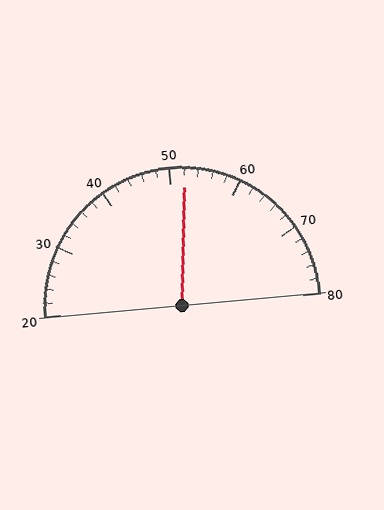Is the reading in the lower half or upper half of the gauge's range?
The reading is in the upper half of the range (20 to 80).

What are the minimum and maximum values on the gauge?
The gauge ranges from 20 to 80.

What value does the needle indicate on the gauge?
The needle indicates approximately 52.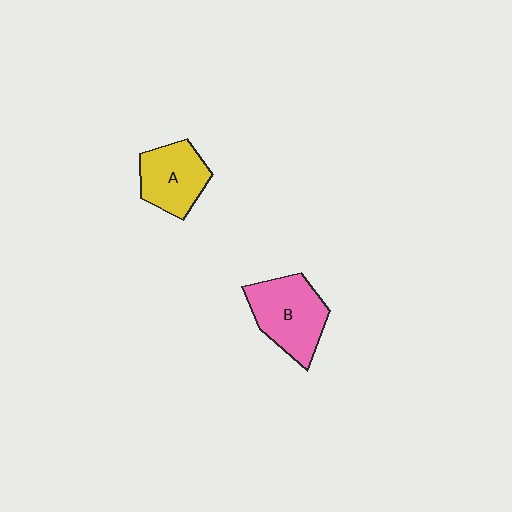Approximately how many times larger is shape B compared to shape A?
Approximately 1.2 times.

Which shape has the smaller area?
Shape A (yellow).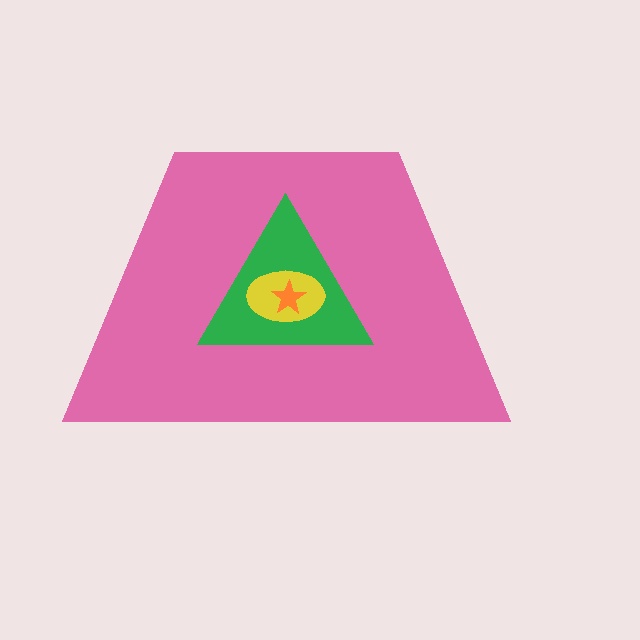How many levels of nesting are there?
4.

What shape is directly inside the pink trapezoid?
The green triangle.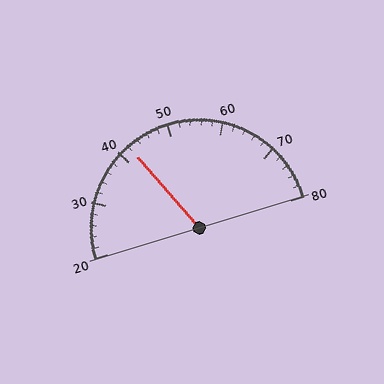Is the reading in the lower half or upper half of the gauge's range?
The reading is in the lower half of the range (20 to 80).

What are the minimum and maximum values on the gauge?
The gauge ranges from 20 to 80.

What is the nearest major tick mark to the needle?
The nearest major tick mark is 40.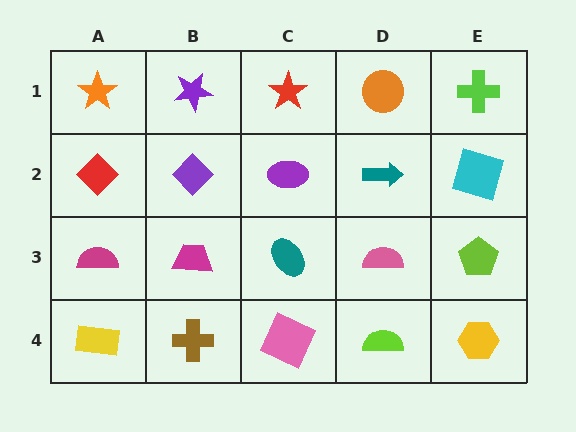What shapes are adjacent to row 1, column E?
A cyan square (row 2, column E), an orange circle (row 1, column D).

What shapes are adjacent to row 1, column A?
A red diamond (row 2, column A), a purple star (row 1, column B).